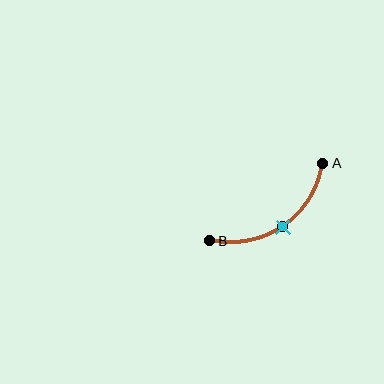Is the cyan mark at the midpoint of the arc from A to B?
Yes. The cyan mark lies on the arc at equal arc-length from both A and B — it is the arc midpoint.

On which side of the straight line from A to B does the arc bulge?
The arc bulges below and to the right of the straight line connecting A and B.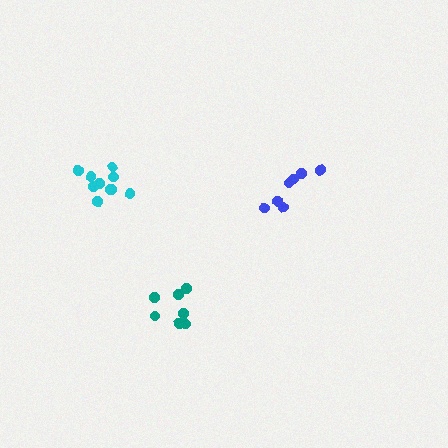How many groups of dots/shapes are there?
There are 3 groups.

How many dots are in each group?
Group 1: 7 dots, Group 2: 7 dots, Group 3: 10 dots (24 total).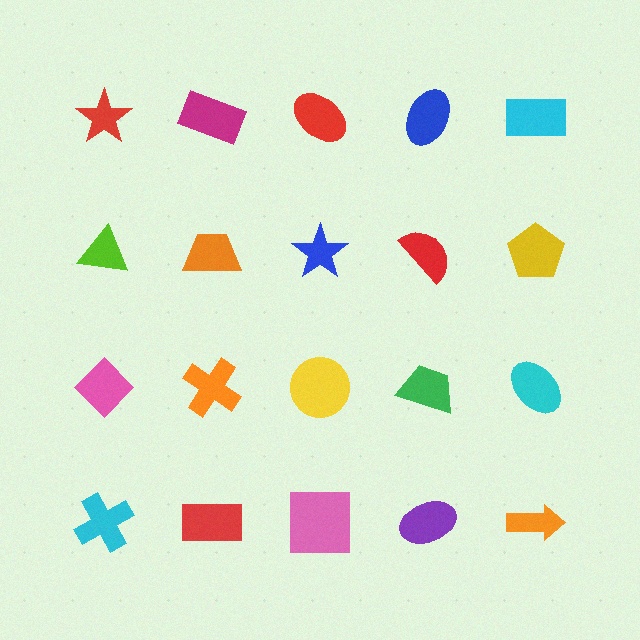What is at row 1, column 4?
A blue ellipse.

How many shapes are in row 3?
5 shapes.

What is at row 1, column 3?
A red ellipse.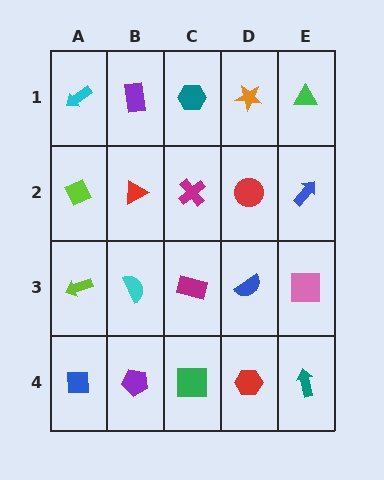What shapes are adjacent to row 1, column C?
A magenta cross (row 2, column C), a purple rectangle (row 1, column B), an orange star (row 1, column D).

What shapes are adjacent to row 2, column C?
A teal hexagon (row 1, column C), a magenta rectangle (row 3, column C), a red triangle (row 2, column B), a red circle (row 2, column D).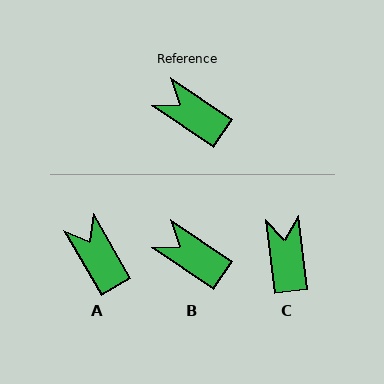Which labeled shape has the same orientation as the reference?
B.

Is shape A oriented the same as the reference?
No, it is off by about 26 degrees.